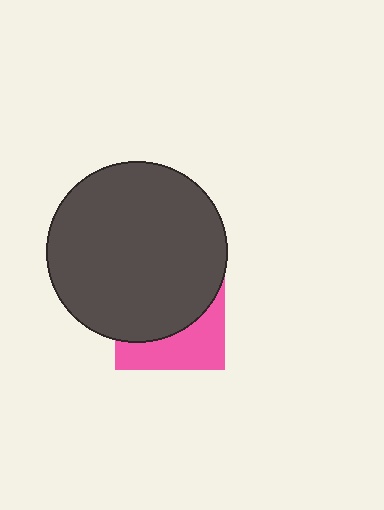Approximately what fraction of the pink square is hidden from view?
Roughly 63% of the pink square is hidden behind the dark gray circle.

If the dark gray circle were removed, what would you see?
You would see the complete pink square.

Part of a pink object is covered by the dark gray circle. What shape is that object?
It is a square.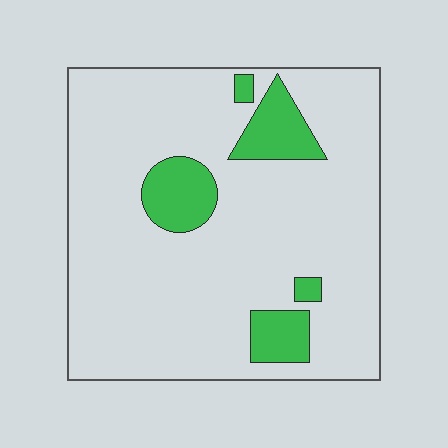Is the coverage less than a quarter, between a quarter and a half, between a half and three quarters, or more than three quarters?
Less than a quarter.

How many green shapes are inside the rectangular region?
5.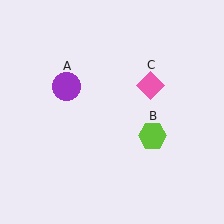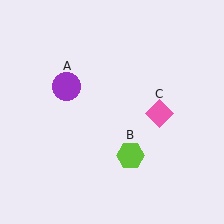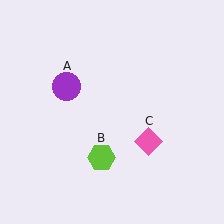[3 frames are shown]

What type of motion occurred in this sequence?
The lime hexagon (object B), pink diamond (object C) rotated clockwise around the center of the scene.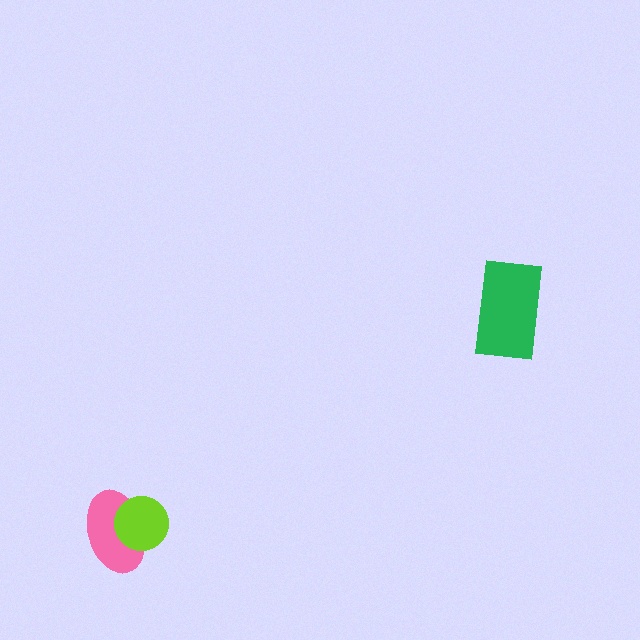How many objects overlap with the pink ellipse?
1 object overlaps with the pink ellipse.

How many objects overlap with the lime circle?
1 object overlaps with the lime circle.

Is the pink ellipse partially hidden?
Yes, it is partially covered by another shape.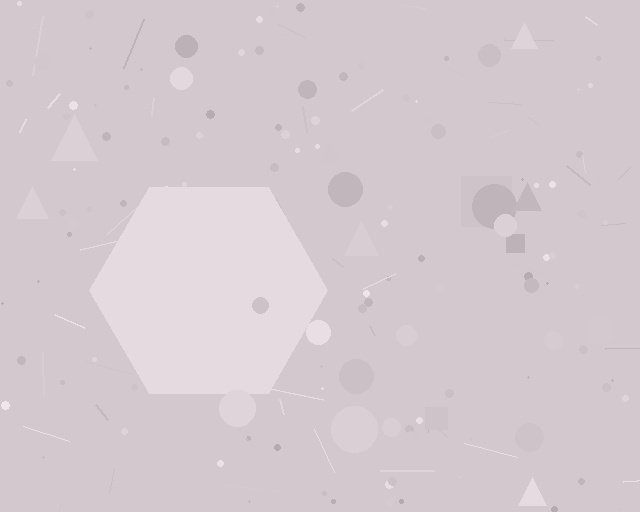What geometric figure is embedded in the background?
A hexagon is embedded in the background.